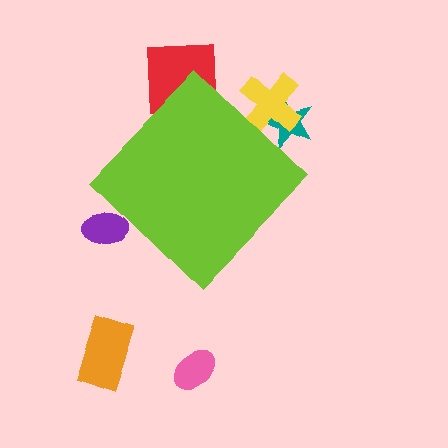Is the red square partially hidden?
Yes, the red square is partially hidden behind the lime diamond.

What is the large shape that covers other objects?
A lime diamond.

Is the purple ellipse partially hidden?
Yes, the purple ellipse is partially hidden behind the lime diamond.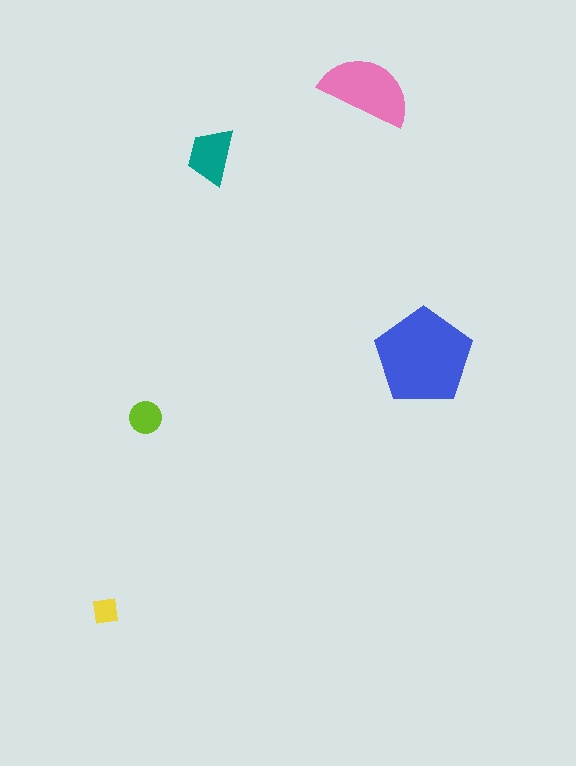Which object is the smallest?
The yellow square.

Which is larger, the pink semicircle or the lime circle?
The pink semicircle.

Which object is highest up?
The pink semicircle is topmost.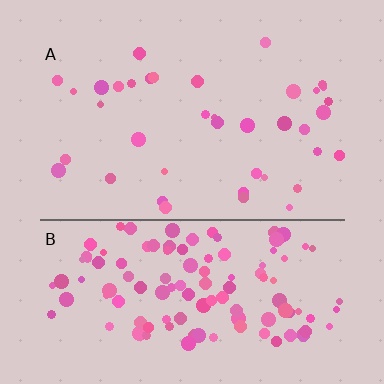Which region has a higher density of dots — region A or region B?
B (the bottom).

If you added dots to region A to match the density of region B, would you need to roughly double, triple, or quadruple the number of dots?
Approximately triple.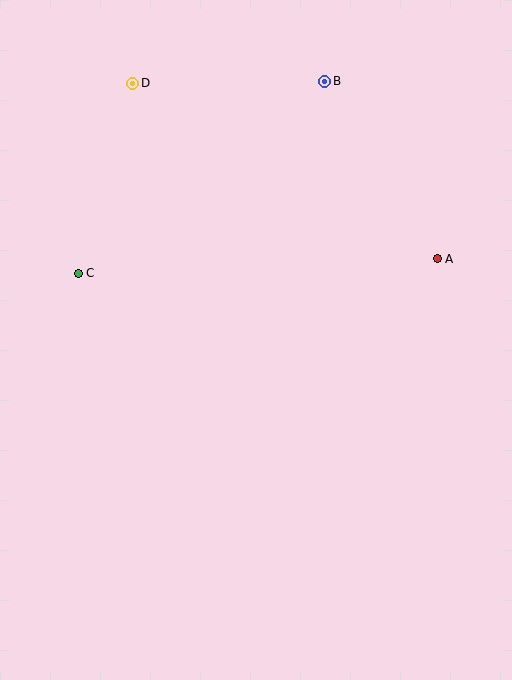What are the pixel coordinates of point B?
Point B is at (325, 81).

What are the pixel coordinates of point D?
Point D is at (133, 83).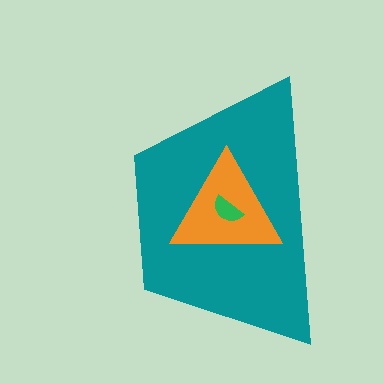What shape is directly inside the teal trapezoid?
The orange triangle.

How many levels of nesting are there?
3.